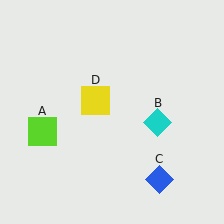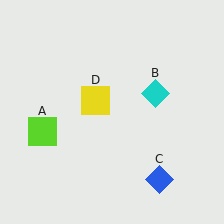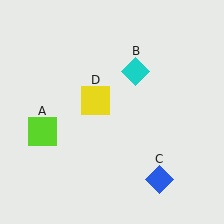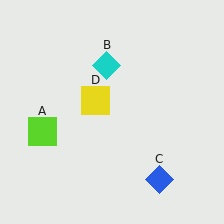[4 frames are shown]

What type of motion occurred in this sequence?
The cyan diamond (object B) rotated counterclockwise around the center of the scene.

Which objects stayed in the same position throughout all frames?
Lime square (object A) and blue diamond (object C) and yellow square (object D) remained stationary.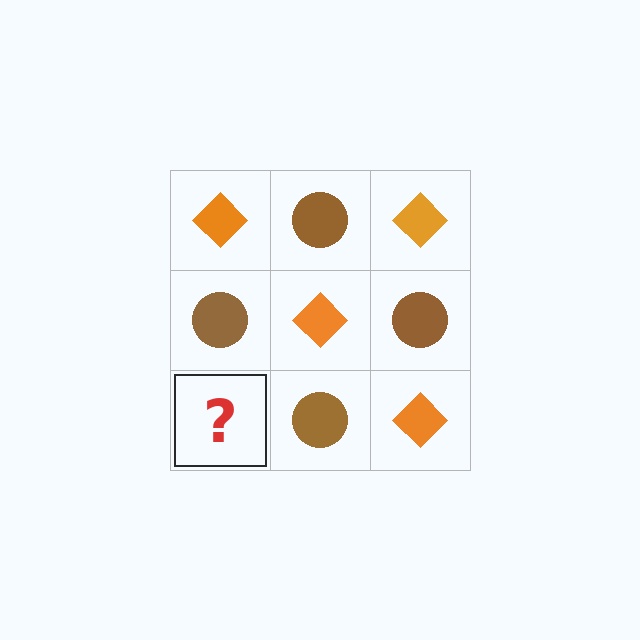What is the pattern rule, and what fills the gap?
The rule is that it alternates orange diamond and brown circle in a checkerboard pattern. The gap should be filled with an orange diamond.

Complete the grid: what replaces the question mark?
The question mark should be replaced with an orange diamond.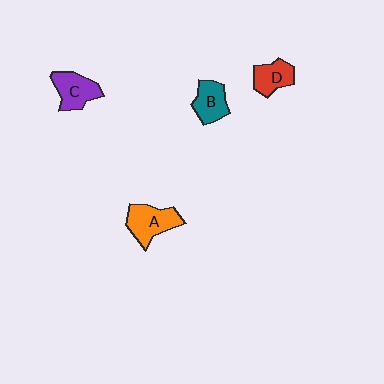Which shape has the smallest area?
Shape D (red).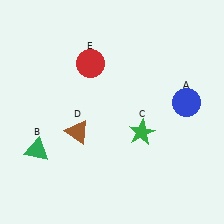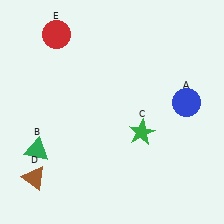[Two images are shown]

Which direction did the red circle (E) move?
The red circle (E) moved left.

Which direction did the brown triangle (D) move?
The brown triangle (D) moved down.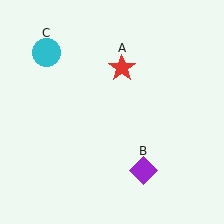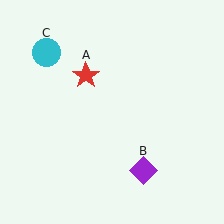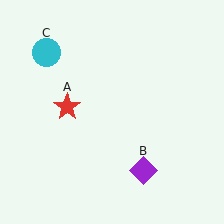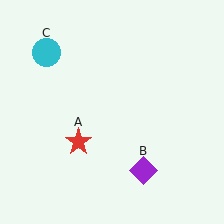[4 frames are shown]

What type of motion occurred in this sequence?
The red star (object A) rotated counterclockwise around the center of the scene.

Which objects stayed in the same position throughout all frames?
Purple diamond (object B) and cyan circle (object C) remained stationary.